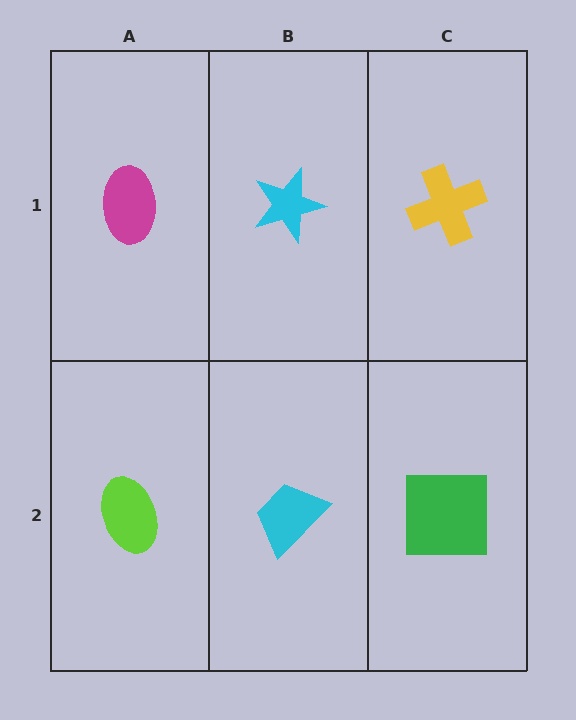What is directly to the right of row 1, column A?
A cyan star.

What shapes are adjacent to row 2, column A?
A magenta ellipse (row 1, column A), a cyan trapezoid (row 2, column B).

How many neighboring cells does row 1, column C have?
2.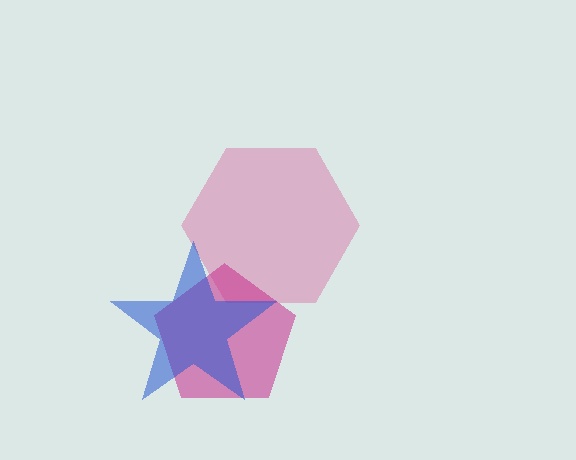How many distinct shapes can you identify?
There are 3 distinct shapes: a pink hexagon, a magenta pentagon, a blue star.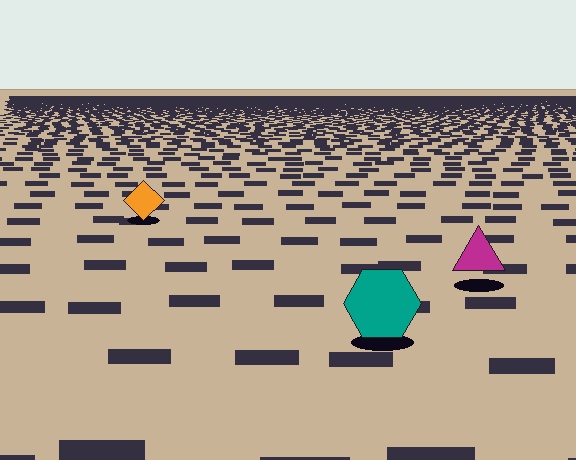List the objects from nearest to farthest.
From nearest to farthest: the teal hexagon, the magenta triangle, the orange diamond.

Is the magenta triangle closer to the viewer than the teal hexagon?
No. The teal hexagon is closer — you can tell from the texture gradient: the ground texture is coarser near it.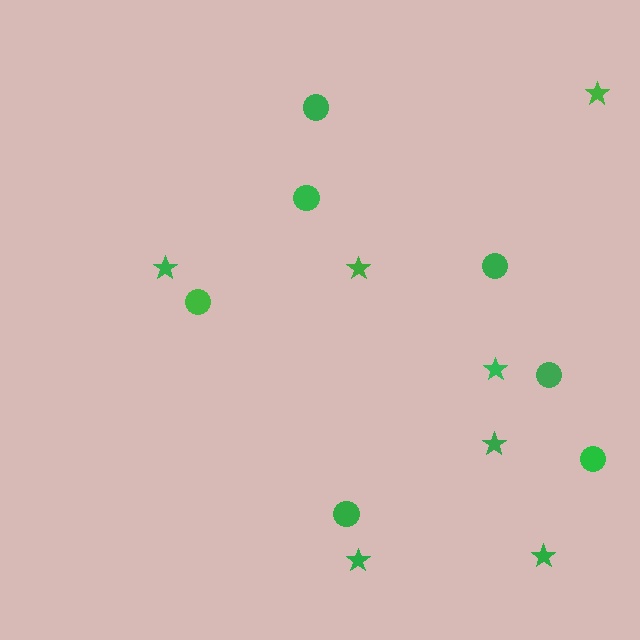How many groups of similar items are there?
There are 2 groups: one group of circles (7) and one group of stars (7).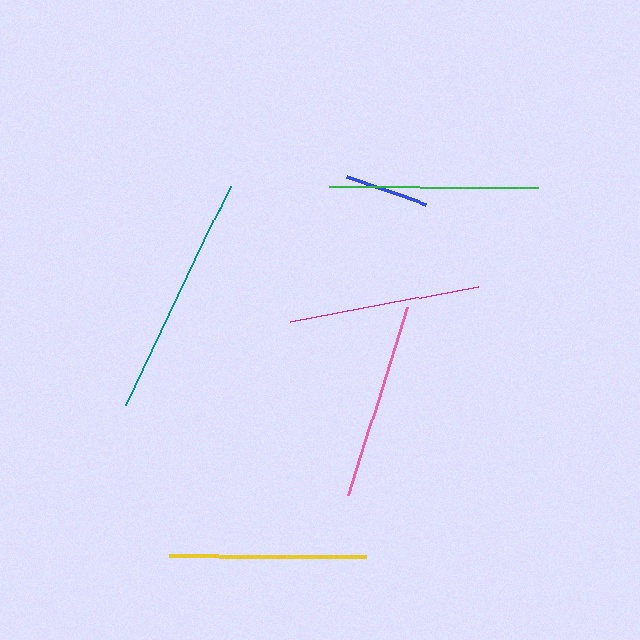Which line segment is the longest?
The teal line is the longest at approximately 243 pixels.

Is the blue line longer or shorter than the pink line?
The pink line is longer than the blue line.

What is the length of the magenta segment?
The magenta segment is approximately 191 pixels long.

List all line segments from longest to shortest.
From longest to shortest: teal, green, pink, yellow, magenta, blue.